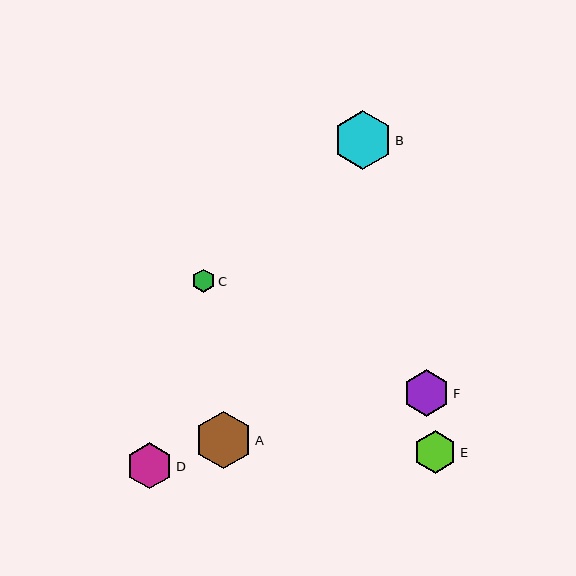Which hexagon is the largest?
Hexagon B is the largest with a size of approximately 59 pixels.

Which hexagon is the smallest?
Hexagon C is the smallest with a size of approximately 23 pixels.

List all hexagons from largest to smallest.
From largest to smallest: B, A, F, D, E, C.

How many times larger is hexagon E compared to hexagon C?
Hexagon E is approximately 1.8 times the size of hexagon C.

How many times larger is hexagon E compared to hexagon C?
Hexagon E is approximately 1.8 times the size of hexagon C.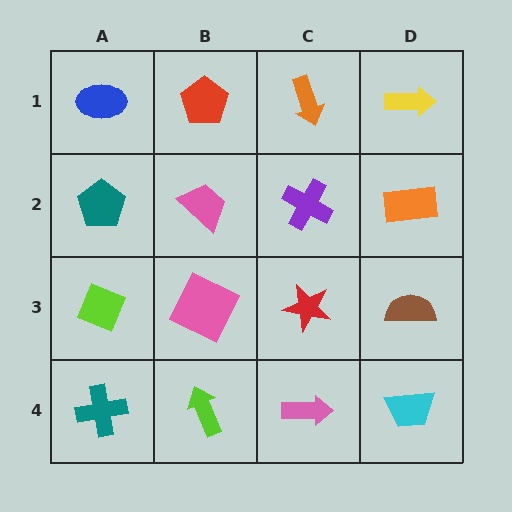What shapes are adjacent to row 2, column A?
A blue ellipse (row 1, column A), a lime diamond (row 3, column A), a pink trapezoid (row 2, column B).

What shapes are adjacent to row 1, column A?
A teal pentagon (row 2, column A), a red pentagon (row 1, column B).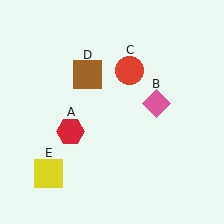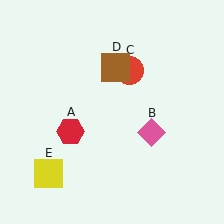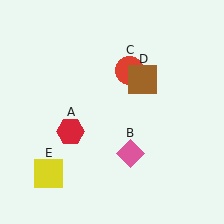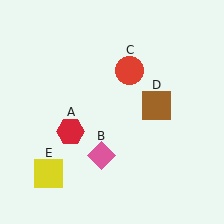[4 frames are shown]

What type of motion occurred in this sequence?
The pink diamond (object B), brown square (object D) rotated clockwise around the center of the scene.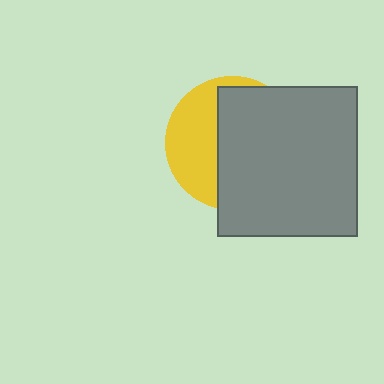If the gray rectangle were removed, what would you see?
You would see the complete yellow circle.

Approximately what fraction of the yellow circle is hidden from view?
Roughly 61% of the yellow circle is hidden behind the gray rectangle.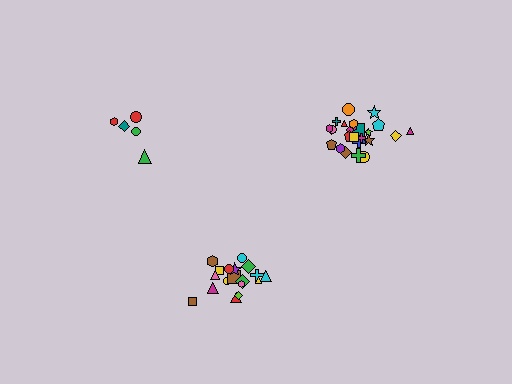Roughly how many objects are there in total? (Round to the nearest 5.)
Roughly 50 objects in total.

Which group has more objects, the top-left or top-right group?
The top-right group.